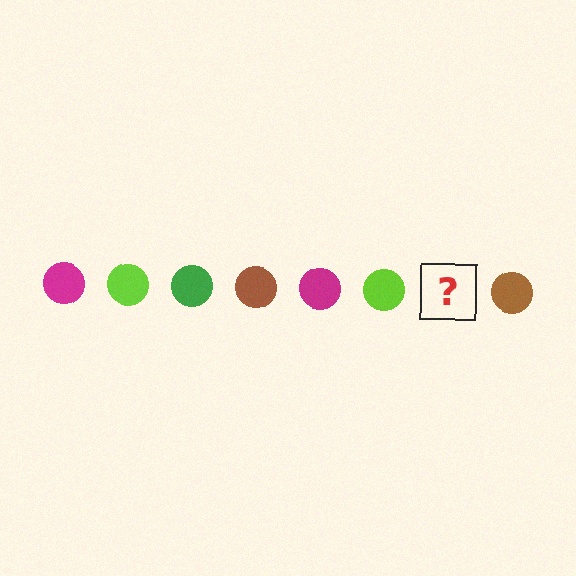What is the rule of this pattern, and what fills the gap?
The rule is that the pattern cycles through magenta, lime, green, brown circles. The gap should be filled with a green circle.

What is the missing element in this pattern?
The missing element is a green circle.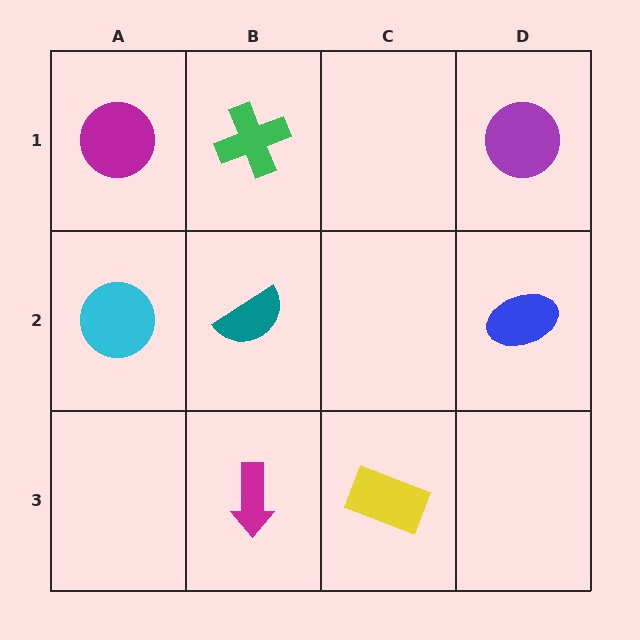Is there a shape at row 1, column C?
No, that cell is empty.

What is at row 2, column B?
A teal semicircle.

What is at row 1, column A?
A magenta circle.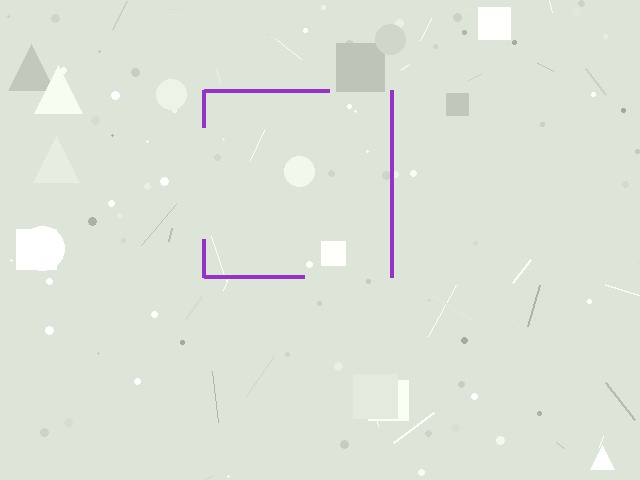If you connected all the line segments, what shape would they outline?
They would outline a square.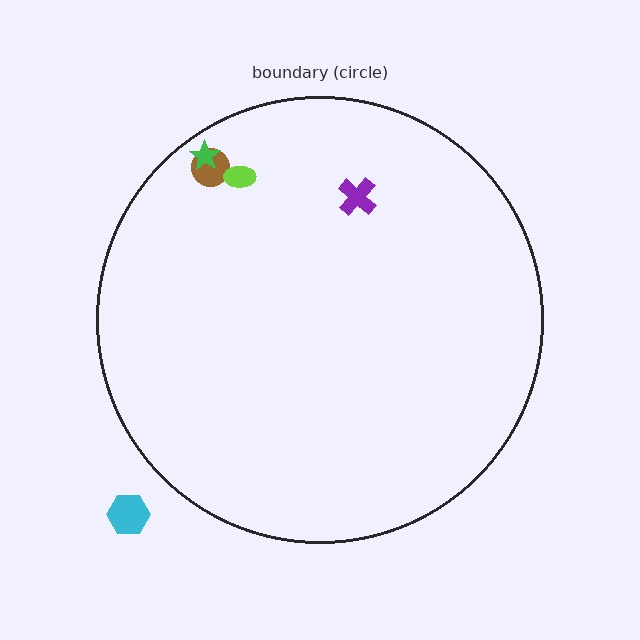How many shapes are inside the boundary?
4 inside, 1 outside.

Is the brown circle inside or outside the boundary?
Inside.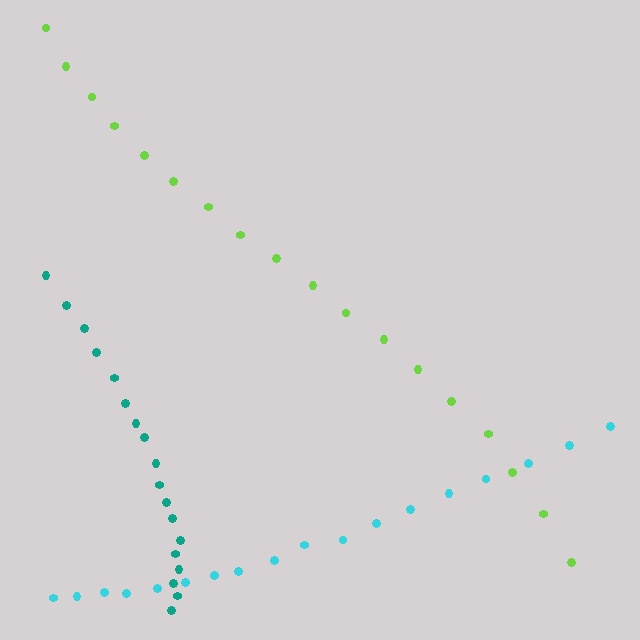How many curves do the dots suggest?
There are 3 distinct paths.